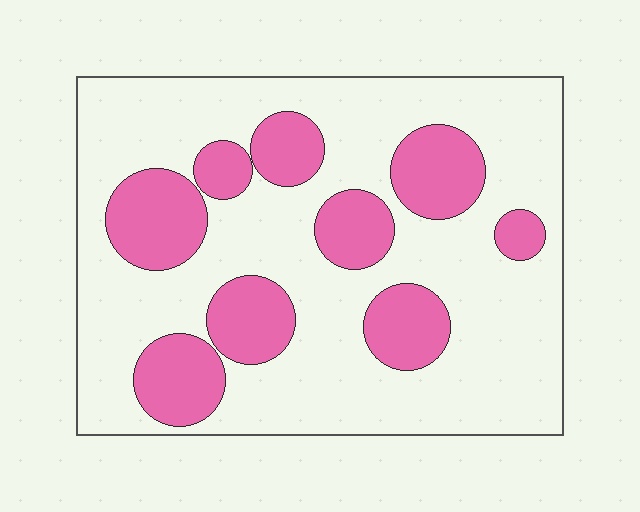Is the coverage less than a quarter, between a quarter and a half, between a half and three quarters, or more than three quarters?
Between a quarter and a half.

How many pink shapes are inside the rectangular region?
9.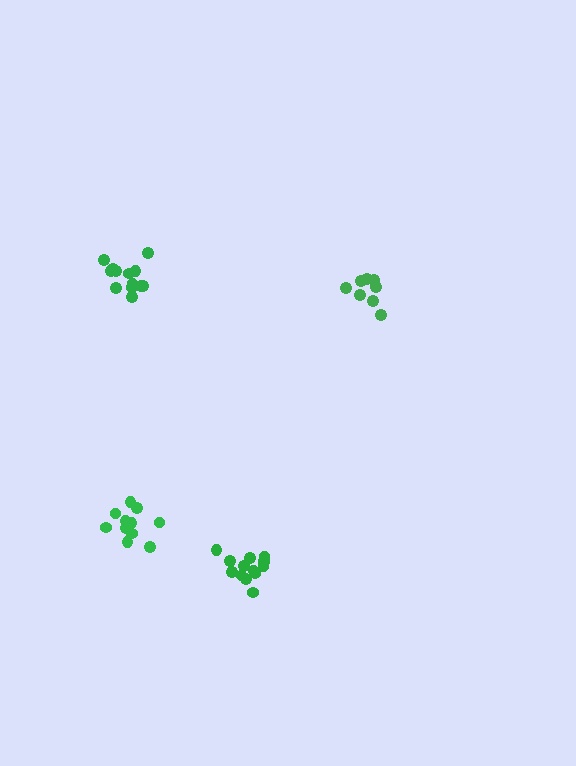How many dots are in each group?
Group 1: 13 dots, Group 2: 13 dots, Group 3: 8 dots, Group 4: 11 dots (45 total).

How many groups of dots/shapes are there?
There are 4 groups.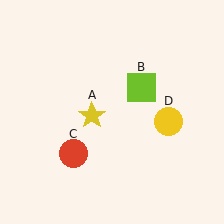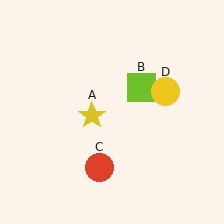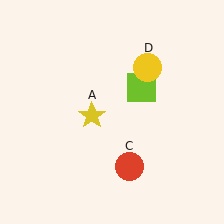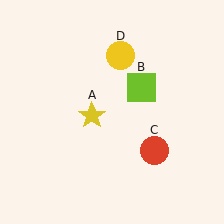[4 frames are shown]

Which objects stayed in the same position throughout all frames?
Yellow star (object A) and lime square (object B) remained stationary.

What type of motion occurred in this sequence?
The red circle (object C), yellow circle (object D) rotated counterclockwise around the center of the scene.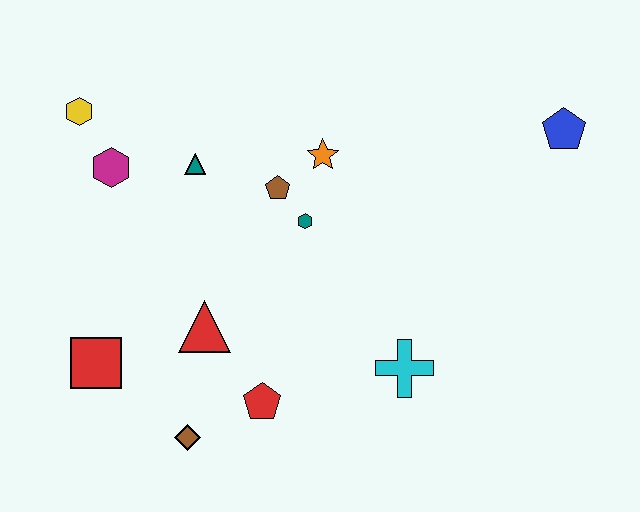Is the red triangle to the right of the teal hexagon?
No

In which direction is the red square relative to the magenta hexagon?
The red square is below the magenta hexagon.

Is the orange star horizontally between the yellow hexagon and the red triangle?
No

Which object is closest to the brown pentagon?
The teal hexagon is closest to the brown pentagon.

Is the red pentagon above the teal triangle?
No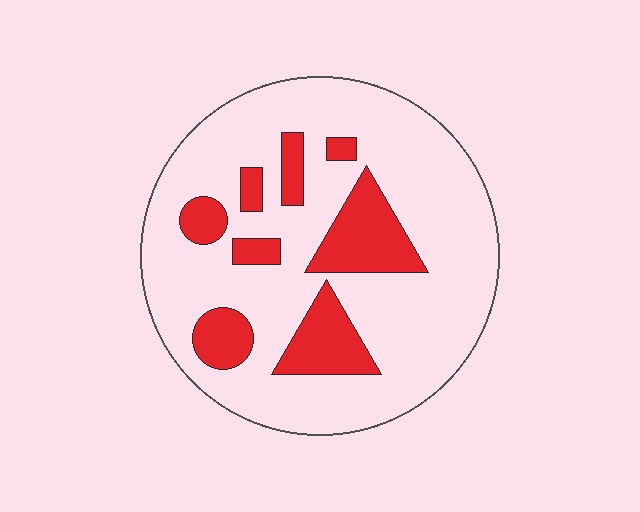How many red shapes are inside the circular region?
8.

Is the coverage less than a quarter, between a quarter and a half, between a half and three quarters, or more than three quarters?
Less than a quarter.